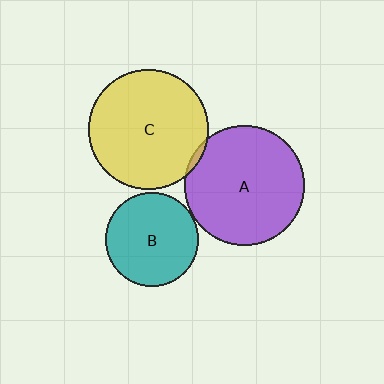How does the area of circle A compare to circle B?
Approximately 1.6 times.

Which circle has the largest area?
Circle C (yellow).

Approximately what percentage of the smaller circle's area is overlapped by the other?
Approximately 5%.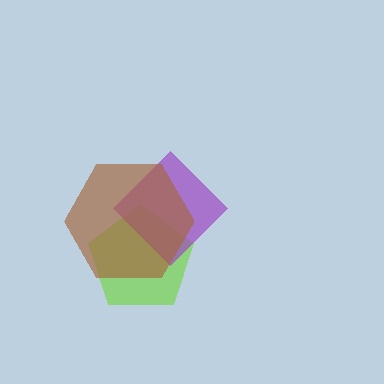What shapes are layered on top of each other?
The layered shapes are: a lime pentagon, a purple diamond, a brown hexagon.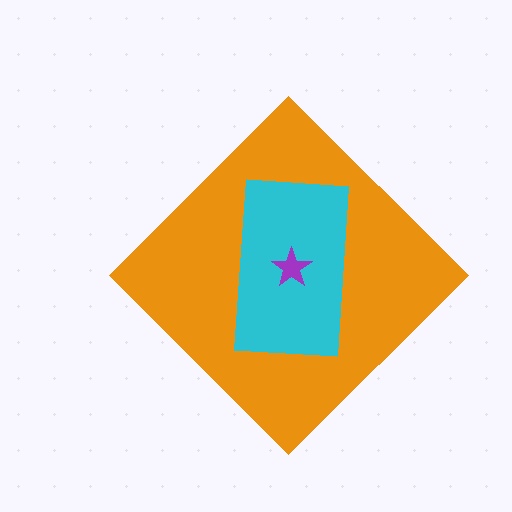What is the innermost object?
The purple star.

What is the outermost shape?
The orange diamond.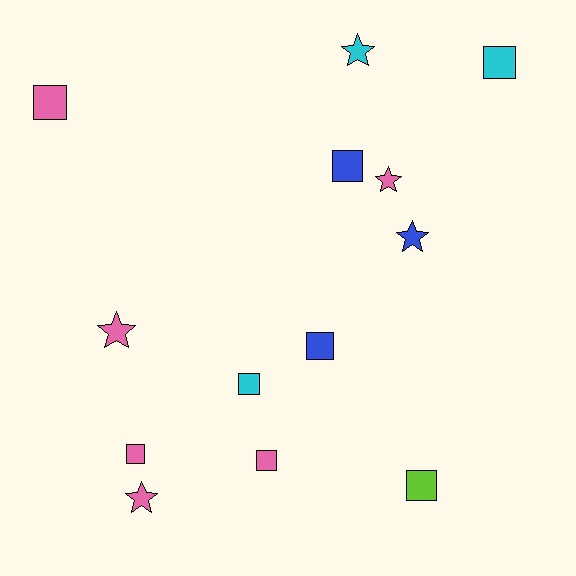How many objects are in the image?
There are 13 objects.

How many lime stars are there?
There are no lime stars.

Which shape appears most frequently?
Square, with 8 objects.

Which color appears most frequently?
Pink, with 6 objects.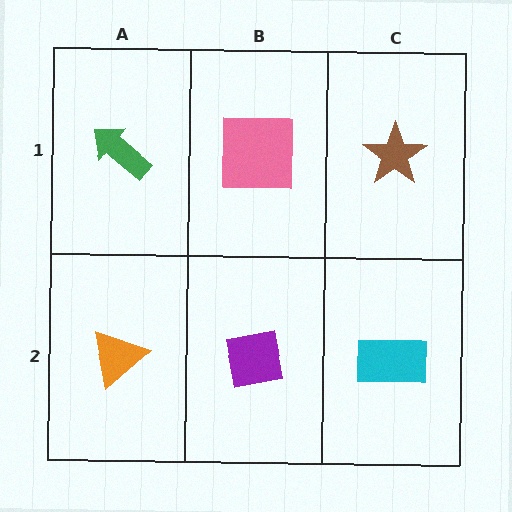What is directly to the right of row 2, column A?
A purple square.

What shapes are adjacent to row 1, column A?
An orange triangle (row 2, column A), a pink square (row 1, column B).